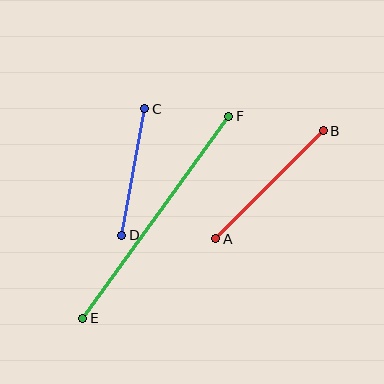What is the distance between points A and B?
The distance is approximately 152 pixels.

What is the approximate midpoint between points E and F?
The midpoint is at approximately (156, 217) pixels.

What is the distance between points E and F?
The distance is approximately 249 pixels.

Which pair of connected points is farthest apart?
Points E and F are farthest apart.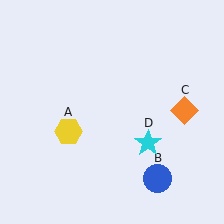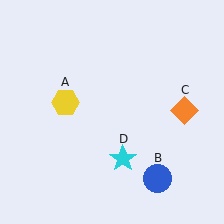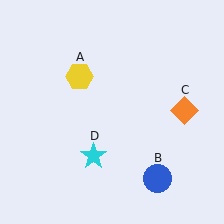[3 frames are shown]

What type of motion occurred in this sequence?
The yellow hexagon (object A), cyan star (object D) rotated clockwise around the center of the scene.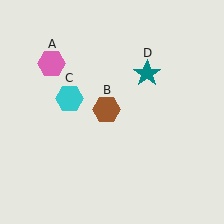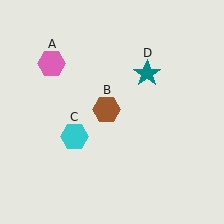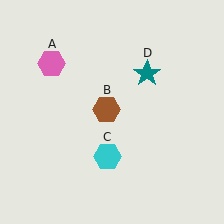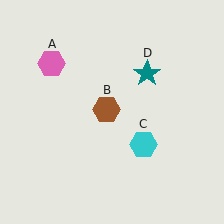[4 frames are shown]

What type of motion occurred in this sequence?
The cyan hexagon (object C) rotated counterclockwise around the center of the scene.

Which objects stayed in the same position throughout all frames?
Pink hexagon (object A) and brown hexagon (object B) and teal star (object D) remained stationary.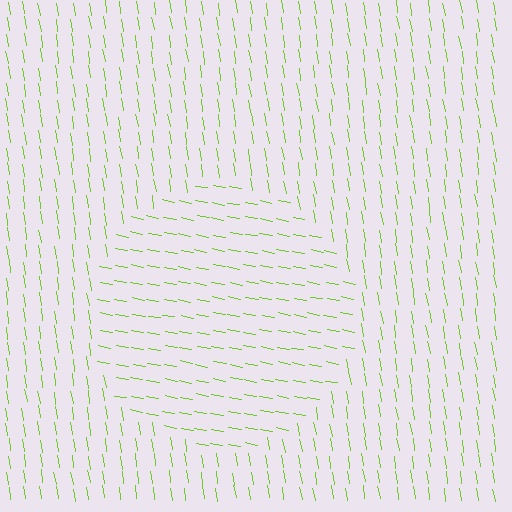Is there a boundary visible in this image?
Yes, there is a texture boundary formed by a change in line orientation.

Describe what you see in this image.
The image is filled with small lime line segments. A circle region in the image has lines oriented differently from the surrounding lines, creating a visible texture boundary.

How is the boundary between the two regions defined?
The boundary is defined purely by a change in line orientation (approximately 70 degrees difference). All lines are the same color and thickness.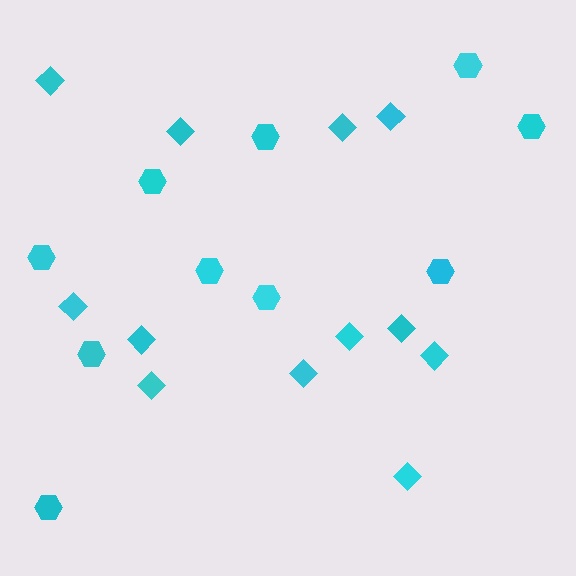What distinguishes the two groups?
There are 2 groups: one group of diamonds (12) and one group of hexagons (10).